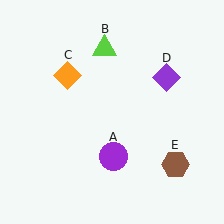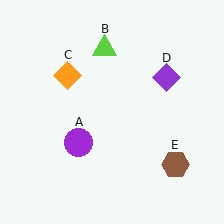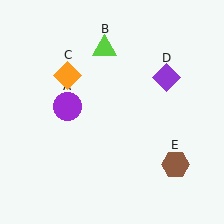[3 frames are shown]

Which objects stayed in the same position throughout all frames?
Lime triangle (object B) and orange diamond (object C) and purple diamond (object D) and brown hexagon (object E) remained stationary.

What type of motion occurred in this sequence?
The purple circle (object A) rotated clockwise around the center of the scene.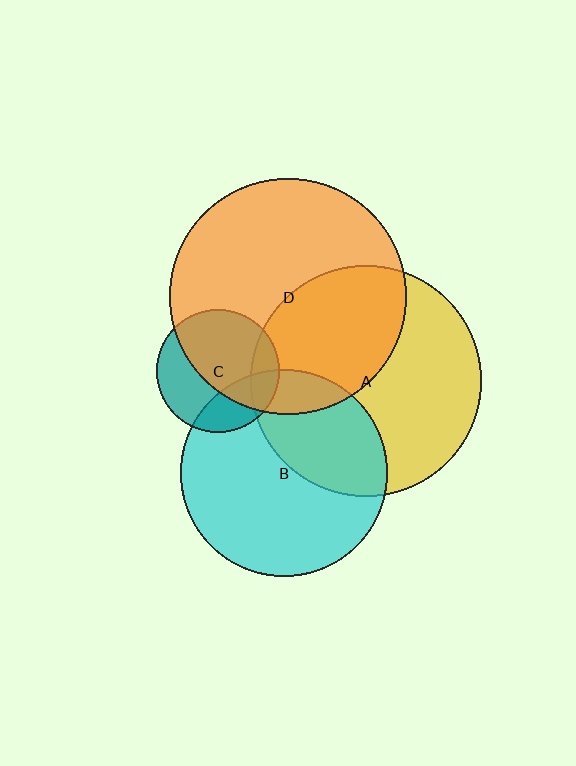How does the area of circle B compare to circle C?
Approximately 2.8 times.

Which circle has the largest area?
Circle D (orange).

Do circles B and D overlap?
Yes.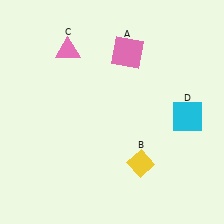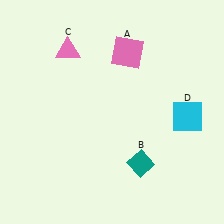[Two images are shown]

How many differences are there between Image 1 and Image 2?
There is 1 difference between the two images.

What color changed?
The diamond (B) changed from yellow in Image 1 to teal in Image 2.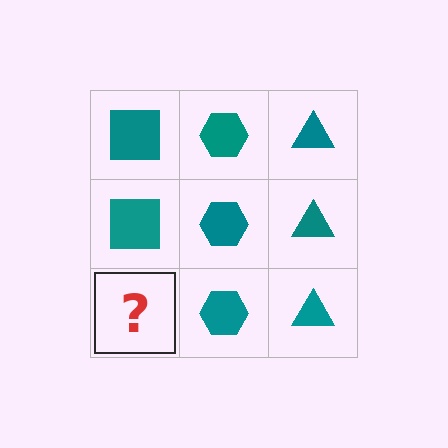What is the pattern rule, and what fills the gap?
The rule is that each column has a consistent shape. The gap should be filled with a teal square.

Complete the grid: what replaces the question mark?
The question mark should be replaced with a teal square.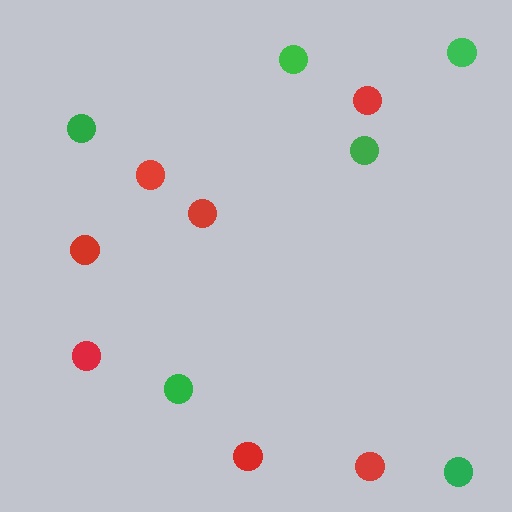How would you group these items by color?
There are 2 groups: one group of red circles (7) and one group of green circles (6).